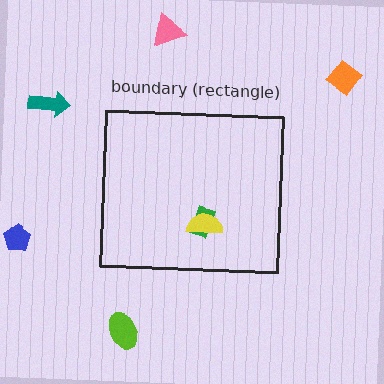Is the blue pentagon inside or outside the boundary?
Outside.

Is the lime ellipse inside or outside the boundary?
Outside.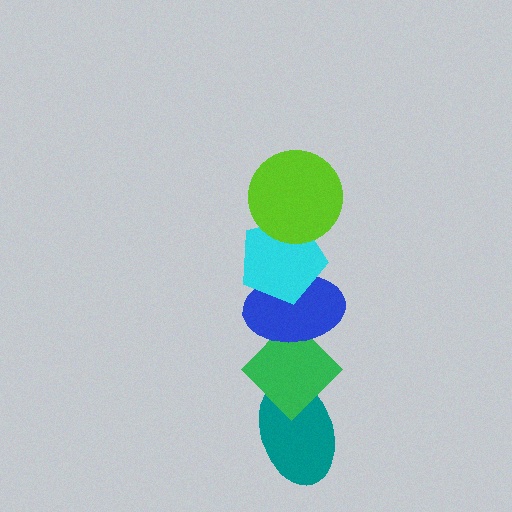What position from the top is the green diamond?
The green diamond is 4th from the top.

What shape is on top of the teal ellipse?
The green diamond is on top of the teal ellipse.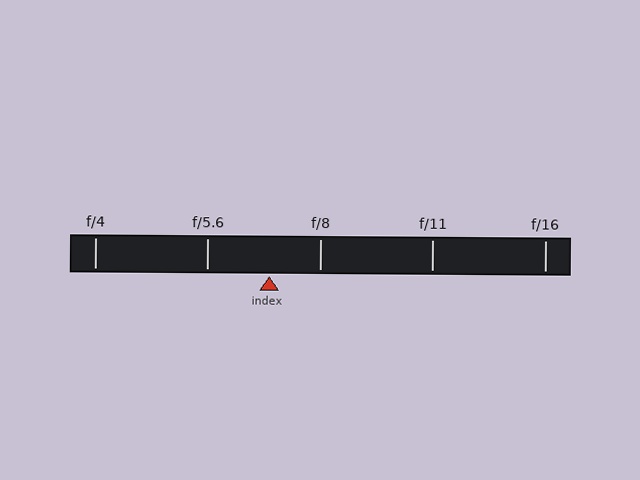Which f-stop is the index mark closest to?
The index mark is closest to f/8.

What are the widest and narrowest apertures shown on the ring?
The widest aperture shown is f/4 and the narrowest is f/16.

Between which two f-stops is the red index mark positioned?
The index mark is between f/5.6 and f/8.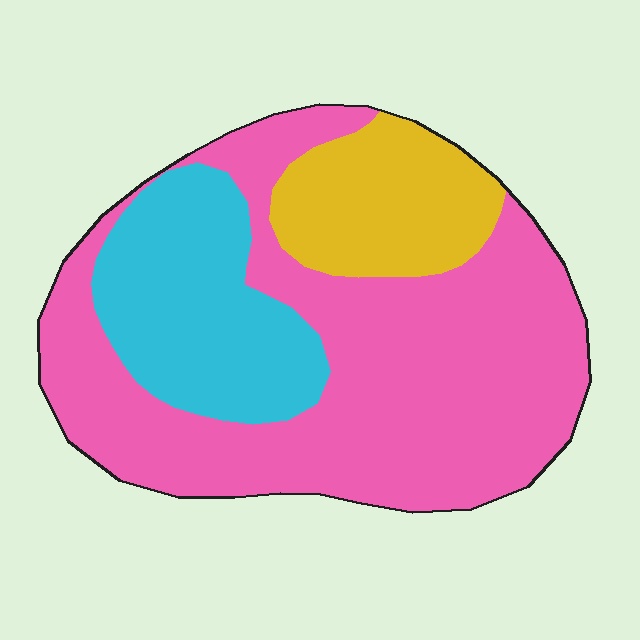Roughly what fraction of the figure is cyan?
Cyan covers about 25% of the figure.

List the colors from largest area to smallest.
From largest to smallest: pink, cyan, yellow.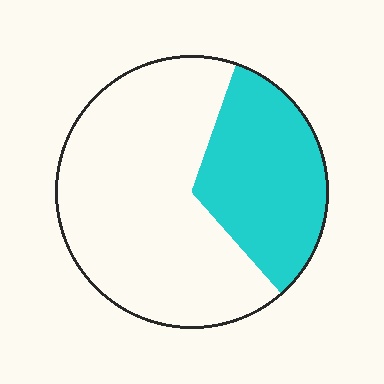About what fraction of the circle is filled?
About one third (1/3).